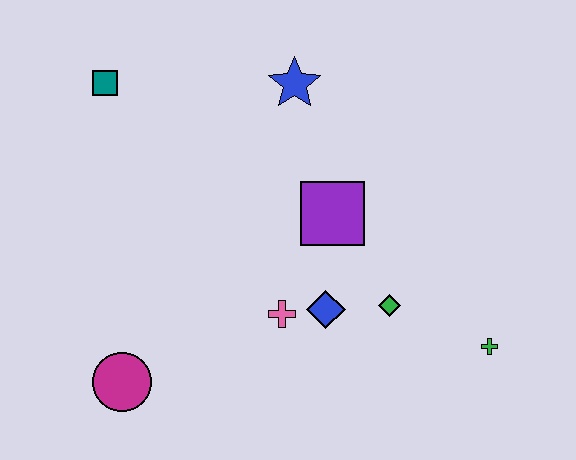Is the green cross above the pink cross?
No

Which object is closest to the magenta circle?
The pink cross is closest to the magenta circle.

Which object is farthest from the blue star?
The magenta circle is farthest from the blue star.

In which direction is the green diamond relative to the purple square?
The green diamond is below the purple square.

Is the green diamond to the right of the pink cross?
Yes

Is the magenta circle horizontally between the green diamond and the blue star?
No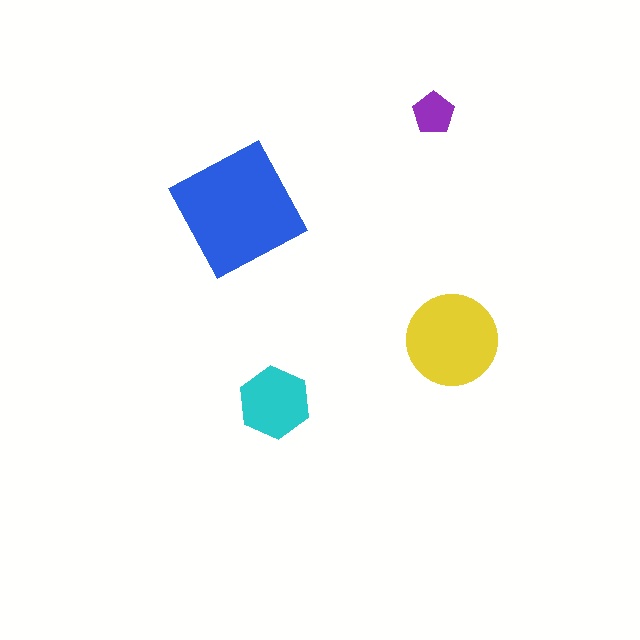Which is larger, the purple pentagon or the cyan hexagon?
The cyan hexagon.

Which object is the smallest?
The purple pentagon.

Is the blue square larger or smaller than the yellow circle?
Larger.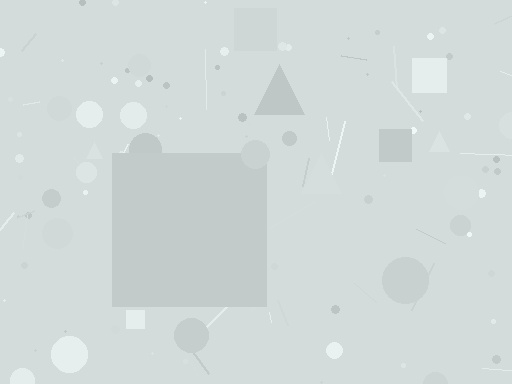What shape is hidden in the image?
A square is hidden in the image.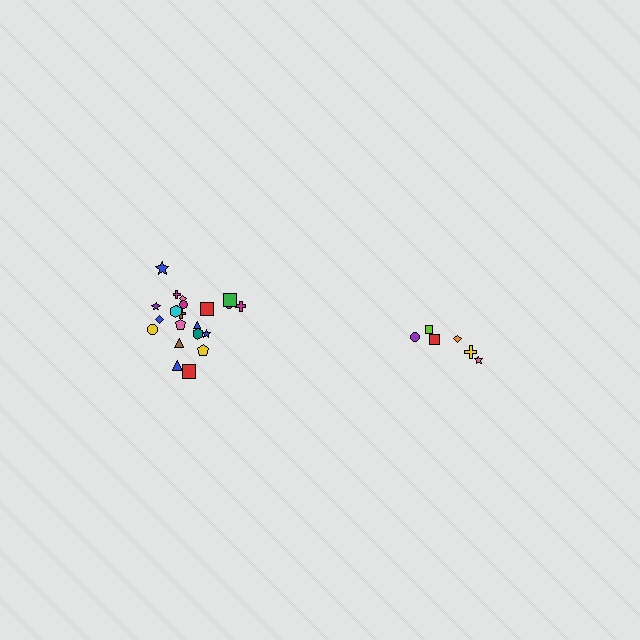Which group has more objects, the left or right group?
The left group.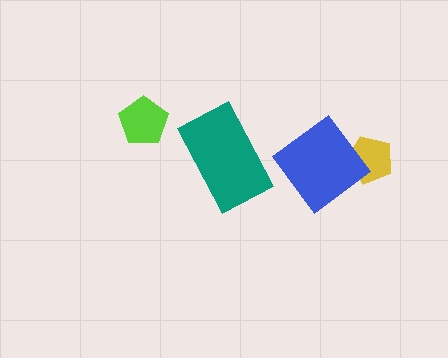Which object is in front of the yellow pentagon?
The blue diamond is in front of the yellow pentagon.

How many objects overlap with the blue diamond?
1 object overlaps with the blue diamond.